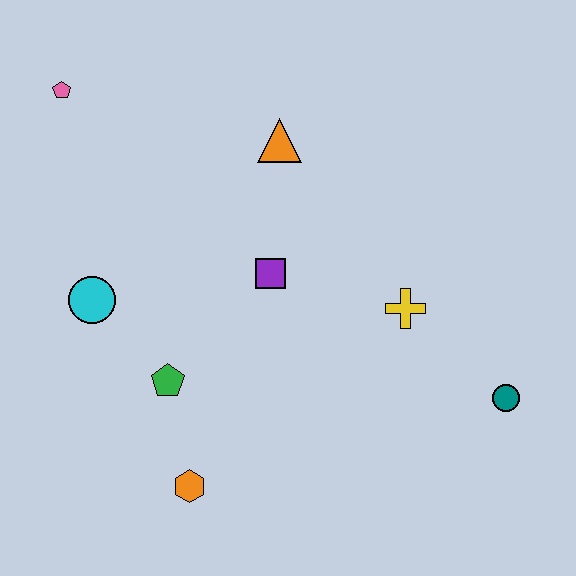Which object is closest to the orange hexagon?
The green pentagon is closest to the orange hexagon.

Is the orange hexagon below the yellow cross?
Yes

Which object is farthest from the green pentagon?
The teal circle is farthest from the green pentagon.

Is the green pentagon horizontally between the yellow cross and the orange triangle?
No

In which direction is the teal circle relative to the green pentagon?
The teal circle is to the right of the green pentagon.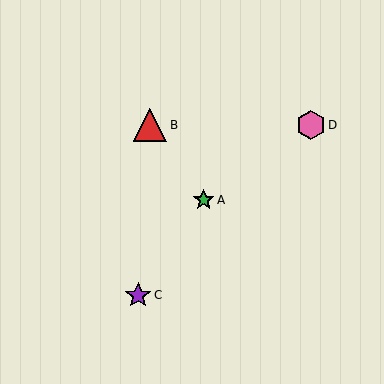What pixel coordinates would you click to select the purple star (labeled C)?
Click at (138, 295) to select the purple star C.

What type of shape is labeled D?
Shape D is a pink hexagon.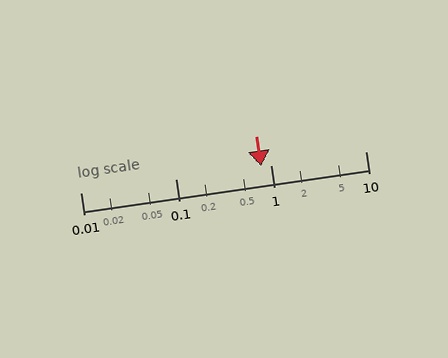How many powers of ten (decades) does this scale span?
The scale spans 3 decades, from 0.01 to 10.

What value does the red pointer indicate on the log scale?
The pointer indicates approximately 0.8.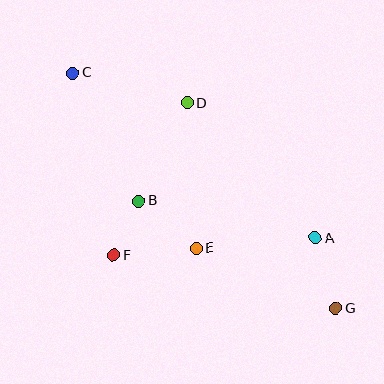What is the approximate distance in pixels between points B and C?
The distance between B and C is approximately 144 pixels.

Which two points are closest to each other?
Points B and F are closest to each other.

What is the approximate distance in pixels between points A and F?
The distance between A and F is approximately 202 pixels.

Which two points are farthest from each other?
Points C and G are farthest from each other.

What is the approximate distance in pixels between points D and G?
The distance between D and G is approximately 253 pixels.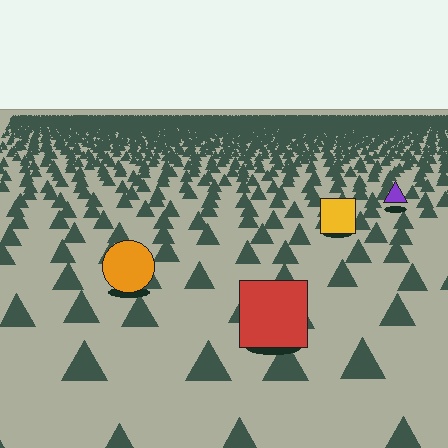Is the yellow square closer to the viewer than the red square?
No. The red square is closer — you can tell from the texture gradient: the ground texture is coarser near it.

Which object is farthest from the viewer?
The purple triangle is farthest from the viewer. It appears smaller and the ground texture around it is denser.